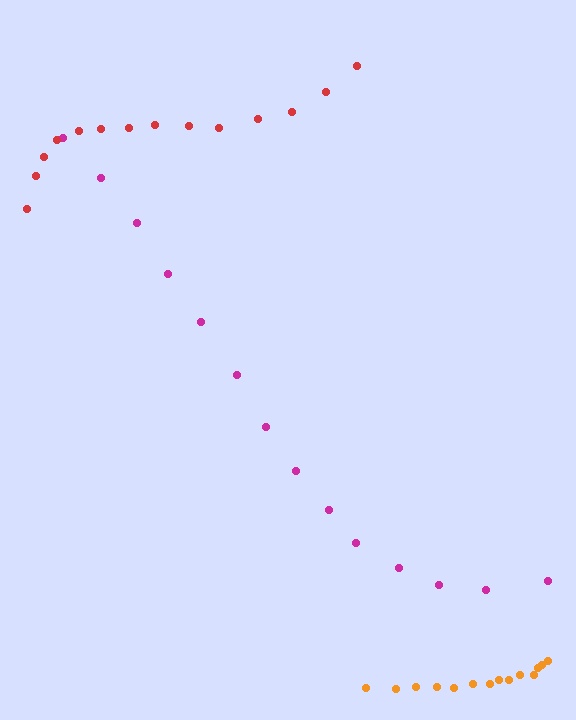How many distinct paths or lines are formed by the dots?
There are 3 distinct paths.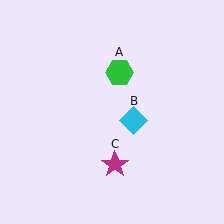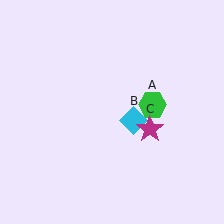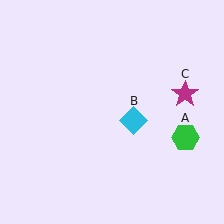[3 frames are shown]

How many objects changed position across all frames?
2 objects changed position: green hexagon (object A), magenta star (object C).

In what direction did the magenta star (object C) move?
The magenta star (object C) moved up and to the right.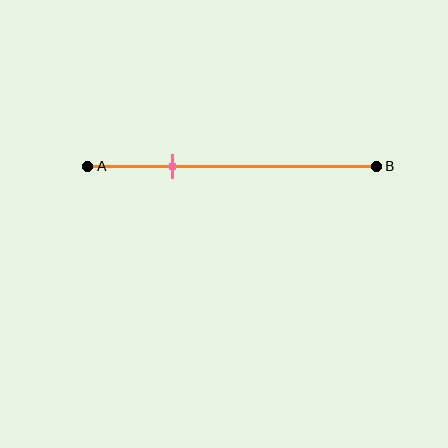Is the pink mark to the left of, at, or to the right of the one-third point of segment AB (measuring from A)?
The pink mark is to the left of the one-third point of segment AB.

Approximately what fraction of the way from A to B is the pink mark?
The pink mark is approximately 30% of the way from A to B.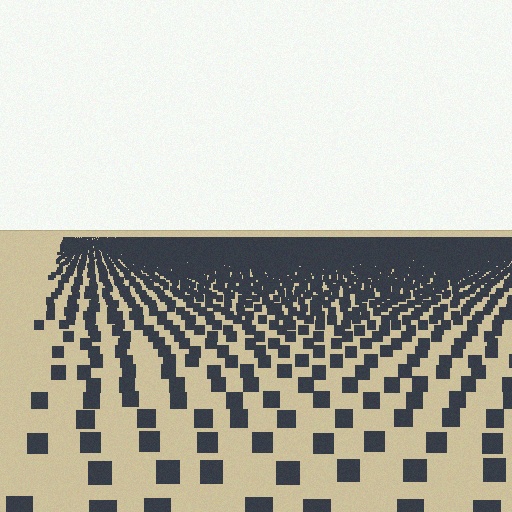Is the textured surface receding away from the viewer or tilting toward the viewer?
The surface is receding away from the viewer. Texture elements get smaller and denser toward the top.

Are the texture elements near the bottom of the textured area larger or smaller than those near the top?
Larger. Near the bottom, elements are closer to the viewer and appear at a bigger on-screen size.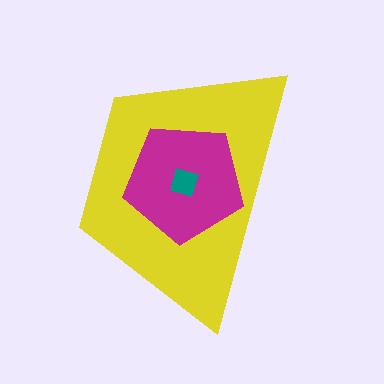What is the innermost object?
The teal diamond.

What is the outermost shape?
The yellow trapezoid.